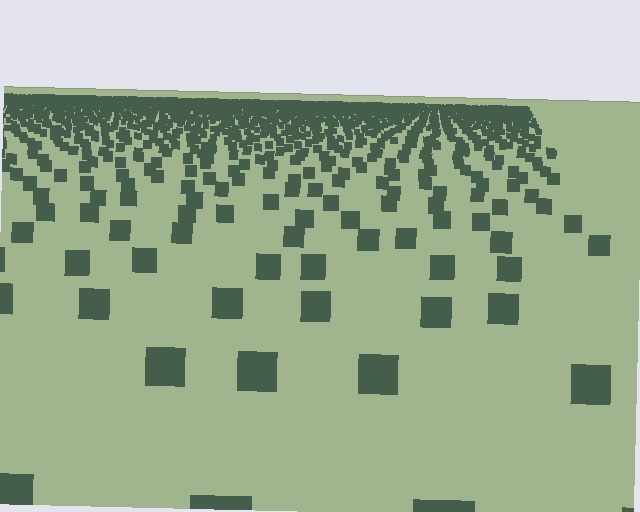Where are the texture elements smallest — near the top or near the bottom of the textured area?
Near the top.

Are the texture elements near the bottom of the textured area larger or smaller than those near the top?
Larger. Near the bottom, elements are closer to the viewer and appear at a bigger on-screen size.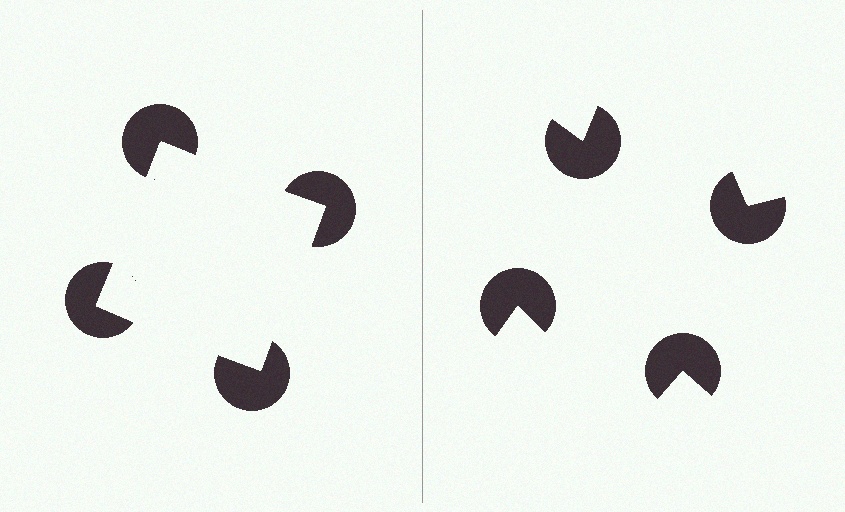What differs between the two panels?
The pac-man discs are positioned identically on both sides; only the wedge orientations differ. On the left they align to a square; on the right they are misaligned.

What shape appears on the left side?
An illusory square.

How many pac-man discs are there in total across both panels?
8 — 4 on each side.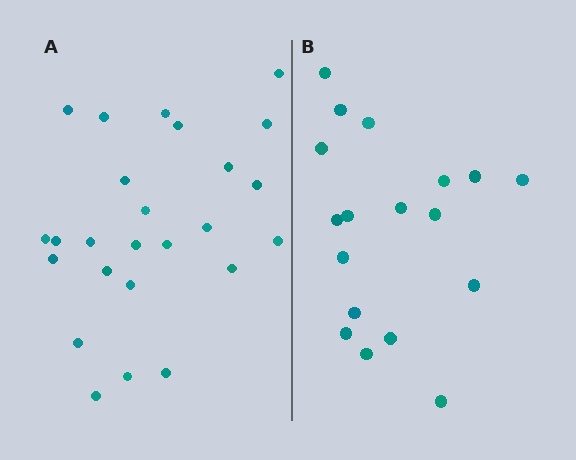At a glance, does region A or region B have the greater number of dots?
Region A (the left region) has more dots.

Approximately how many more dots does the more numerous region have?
Region A has roughly 8 or so more dots than region B.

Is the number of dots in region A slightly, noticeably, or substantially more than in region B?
Region A has noticeably more, but not dramatically so. The ratio is roughly 1.4 to 1.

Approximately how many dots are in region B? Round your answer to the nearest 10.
About 20 dots. (The exact count is 18, which rounds to 20.)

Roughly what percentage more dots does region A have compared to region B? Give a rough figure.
About 40% more.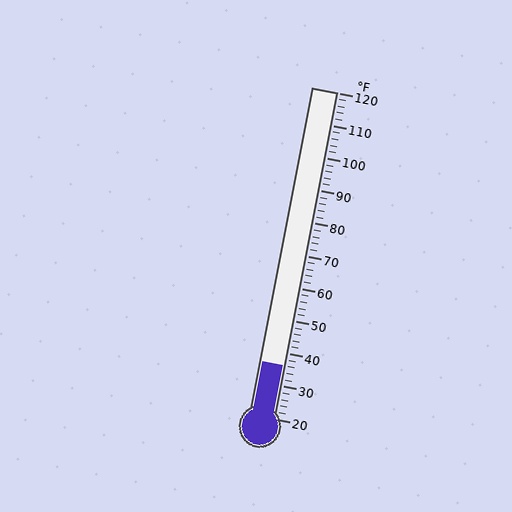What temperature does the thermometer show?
The thermometer shows approximately 36°F.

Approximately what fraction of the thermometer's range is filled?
The thermometer is filled to approximately 15% of its range.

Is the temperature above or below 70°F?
The temperature is below 70°F.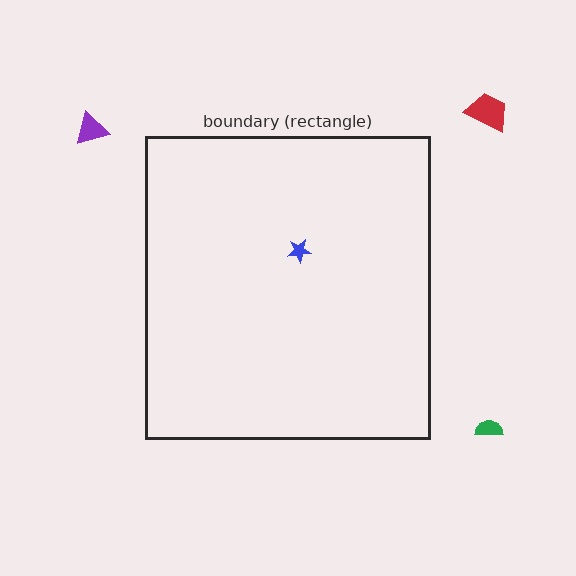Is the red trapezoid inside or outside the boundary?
Outside.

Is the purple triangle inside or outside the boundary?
Outside.